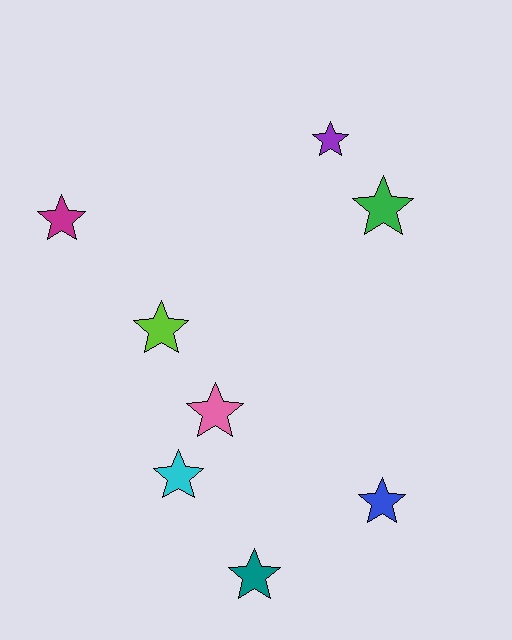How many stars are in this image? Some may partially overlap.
There are 8 stars.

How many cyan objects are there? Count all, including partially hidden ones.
There is 1 cyan object.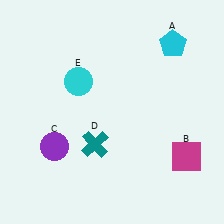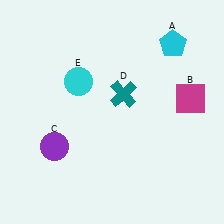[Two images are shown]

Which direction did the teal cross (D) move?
The teal cross (D) moved up.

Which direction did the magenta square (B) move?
The magenta square (B) moved up.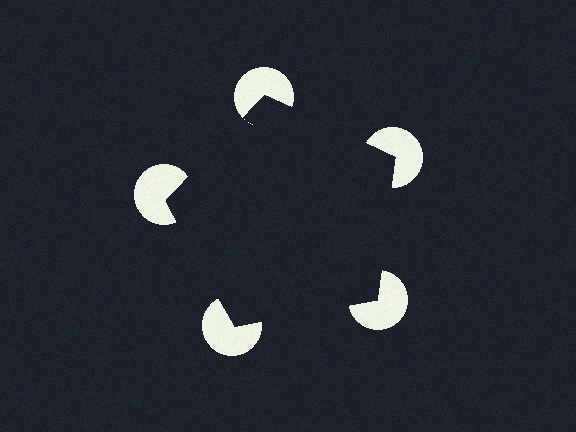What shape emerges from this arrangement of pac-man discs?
An illusory pentagon — its edges are inferred from the aligned wedge cuts in the pac-man discs, not physically drawn.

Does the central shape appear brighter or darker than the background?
It typically appears slightly darker than the background, even though no actual brightness change is drawn.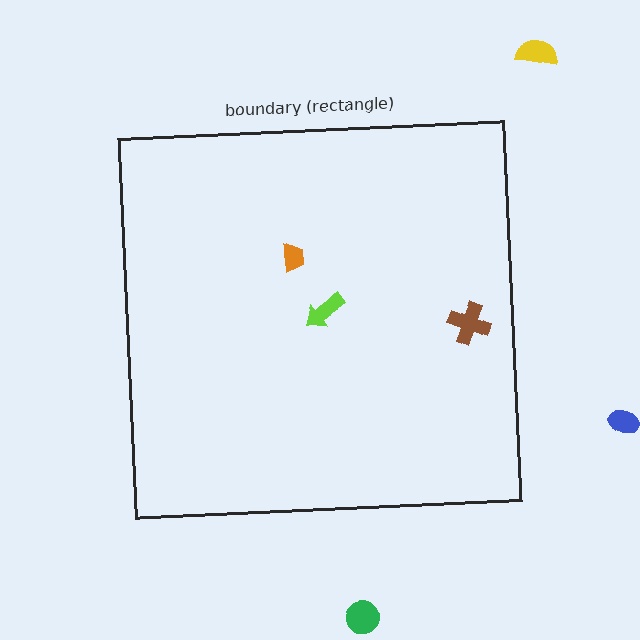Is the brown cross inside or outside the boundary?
Inside.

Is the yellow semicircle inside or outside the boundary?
Outside.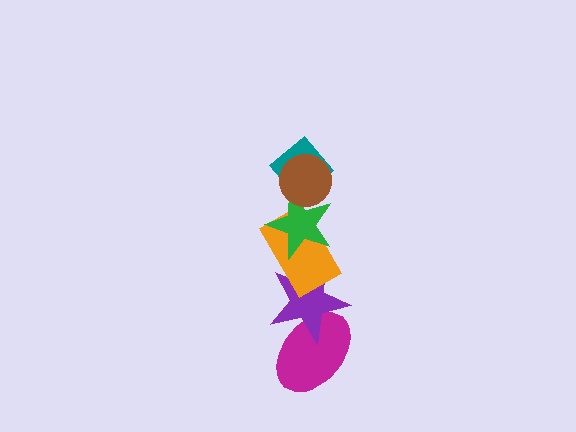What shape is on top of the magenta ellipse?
The purple star is on top of the magenta ellipse.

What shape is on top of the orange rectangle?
The green star is on top of the orange rectangle.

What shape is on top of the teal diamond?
The brown circle is on top of the teal diamond.